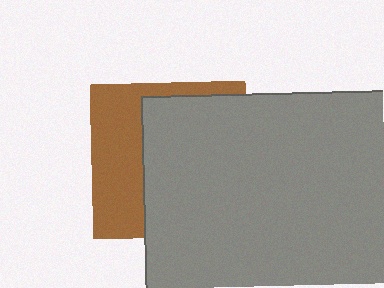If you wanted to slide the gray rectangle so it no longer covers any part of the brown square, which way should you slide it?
Slide it right — that is the most direct way to separate the two shapes.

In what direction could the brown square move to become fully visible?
The brown square could move left. That would shift it out from behind the gray rectangle entirely.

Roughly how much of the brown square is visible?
A small part of it is visible (roughly 38%).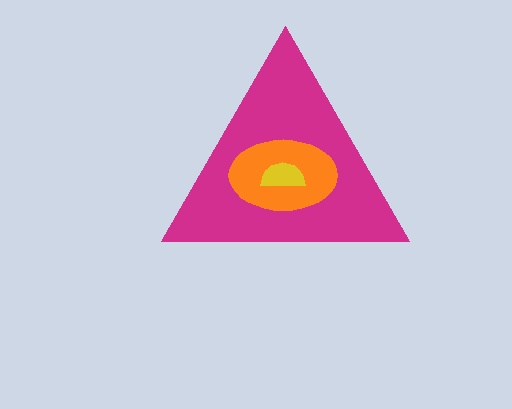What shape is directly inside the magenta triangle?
The orange ellipse.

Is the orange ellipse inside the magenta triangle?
Yes.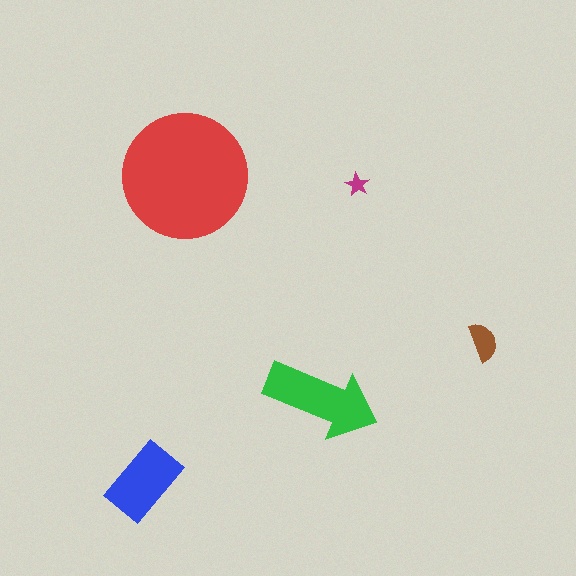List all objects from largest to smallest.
The red circle, the green arrow, the blue rectangle, the brown semicircle, the magenta star.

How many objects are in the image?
There are 5 objects in the image.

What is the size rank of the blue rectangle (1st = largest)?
3rd.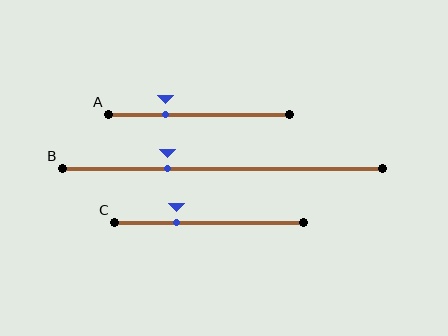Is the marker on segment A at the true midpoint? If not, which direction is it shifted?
No, the marker on segment A is shifted to the left by about 18% of the segment length.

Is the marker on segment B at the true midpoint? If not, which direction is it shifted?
No, the marker on segment B is shifted to the left by about 17% of the segment length.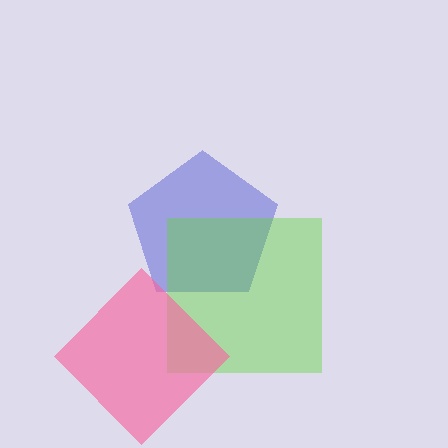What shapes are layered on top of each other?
The layered shapes are: a blue pentagon, a lime square, a pink diamond.